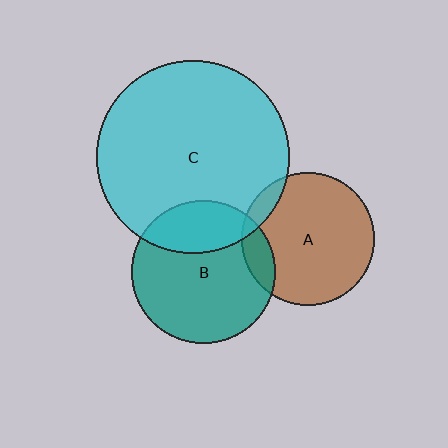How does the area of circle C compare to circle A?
Approximately 2.1 times.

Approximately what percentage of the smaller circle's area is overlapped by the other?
Approximately 25%.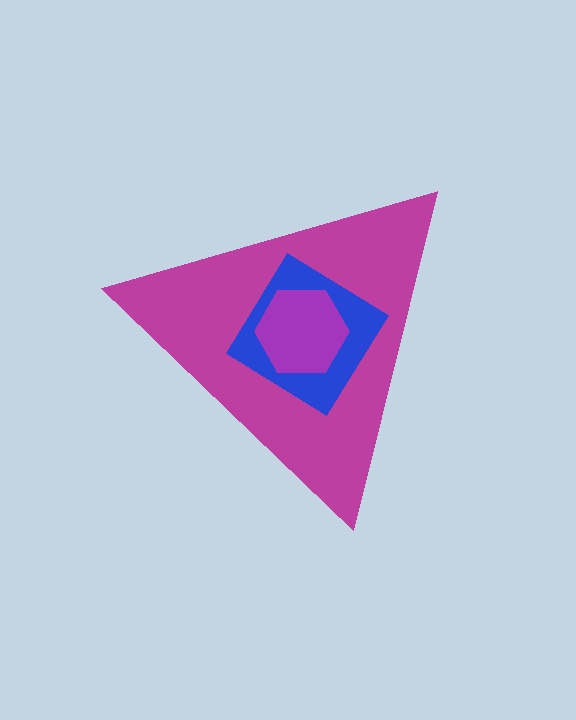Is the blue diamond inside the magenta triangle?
Yes.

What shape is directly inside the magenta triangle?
The blue diamond.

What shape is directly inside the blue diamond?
The purple hexagon.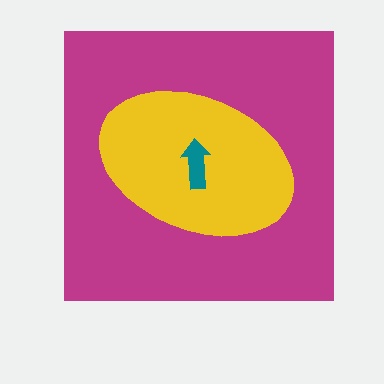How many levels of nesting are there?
3.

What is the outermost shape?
The magenta square.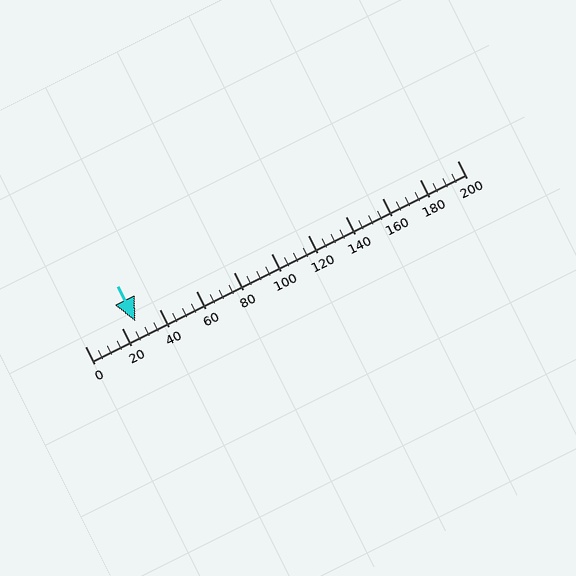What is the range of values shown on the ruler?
The ruler shows values from 0 to 200.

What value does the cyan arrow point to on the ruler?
The cyan arrow points to approximately 27.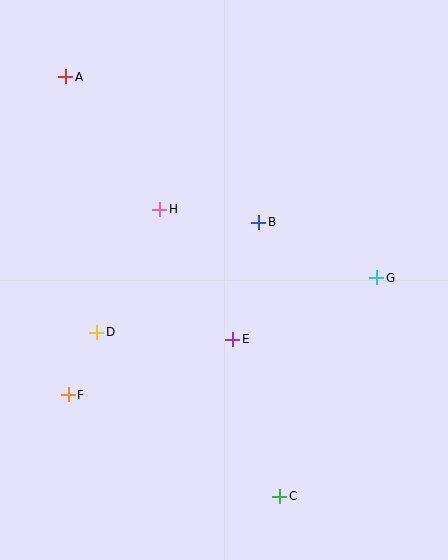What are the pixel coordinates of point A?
Point A is at (66, 77).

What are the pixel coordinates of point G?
Point G is at (377, 278).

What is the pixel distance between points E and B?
The distance between E and B is 120 pixels.